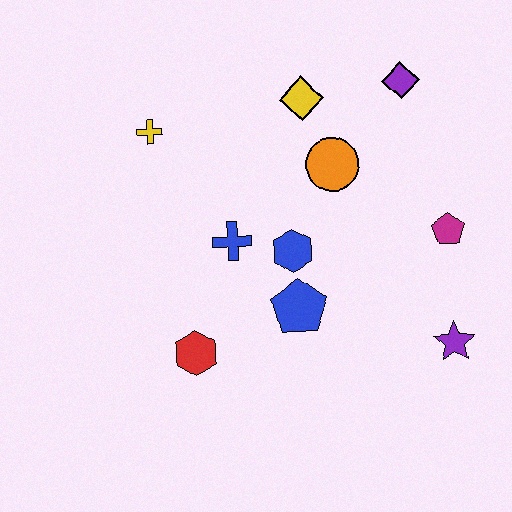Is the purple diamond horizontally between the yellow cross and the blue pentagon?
No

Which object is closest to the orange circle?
The yellow diamond is closest to the orange circle.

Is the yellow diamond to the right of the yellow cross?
Yes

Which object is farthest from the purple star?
The yellow cross is farthest from the purple star.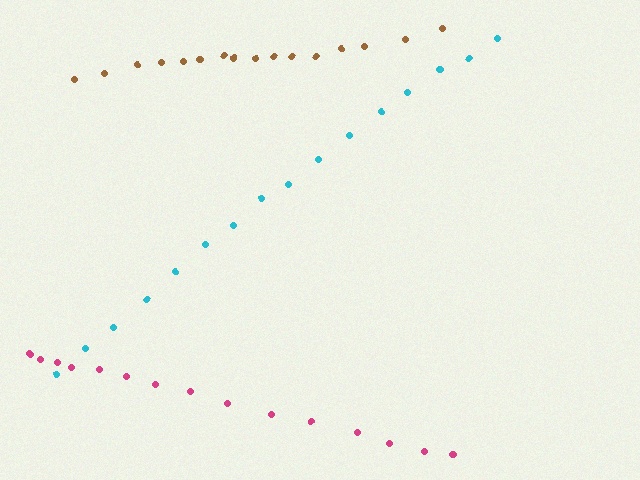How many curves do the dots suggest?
There are 3 distinct paths.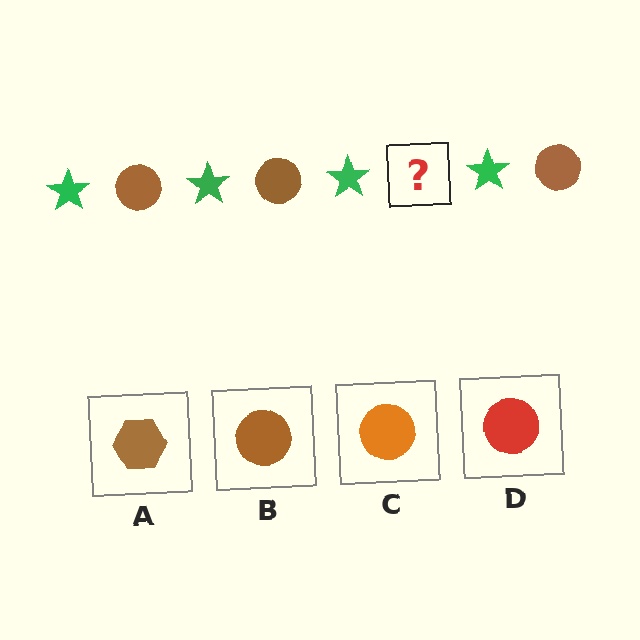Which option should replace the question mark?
Option B.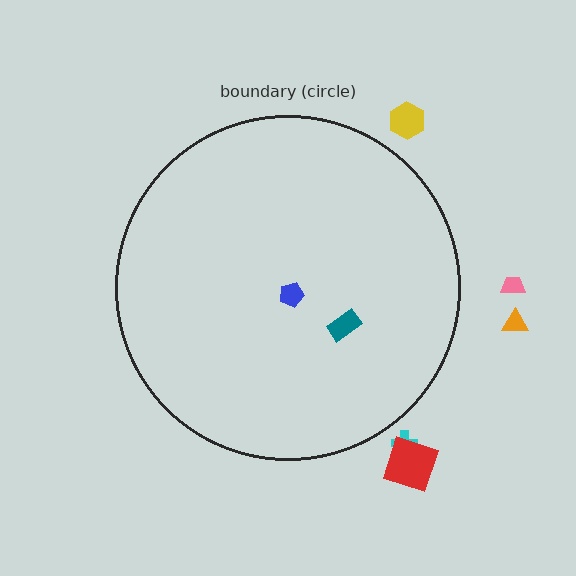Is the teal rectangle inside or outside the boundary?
Inside.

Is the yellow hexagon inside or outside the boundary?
Outside.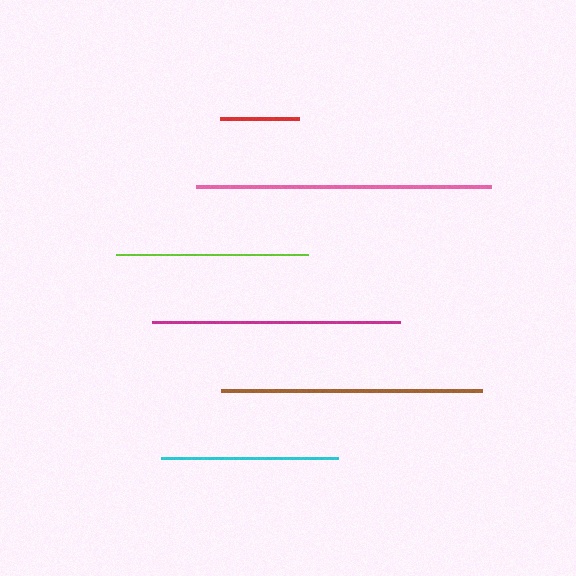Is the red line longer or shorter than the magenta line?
The magenta line is longer than the red line.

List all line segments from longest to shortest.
From longest to shortest: pink, brown, magenta, lime, cyan, red.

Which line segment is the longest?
The pink line is the longest at approximately 296 pixels.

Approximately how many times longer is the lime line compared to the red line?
The lime line is approximately 2.5 times the length of the red line.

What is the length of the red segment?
The red segment is approximately 78 pixels long.